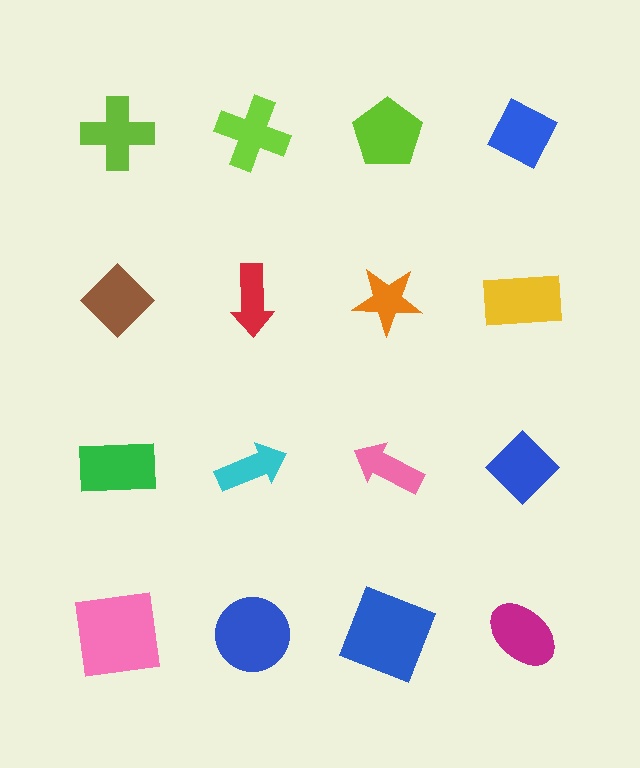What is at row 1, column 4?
A blue diamond.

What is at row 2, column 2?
A red arrow.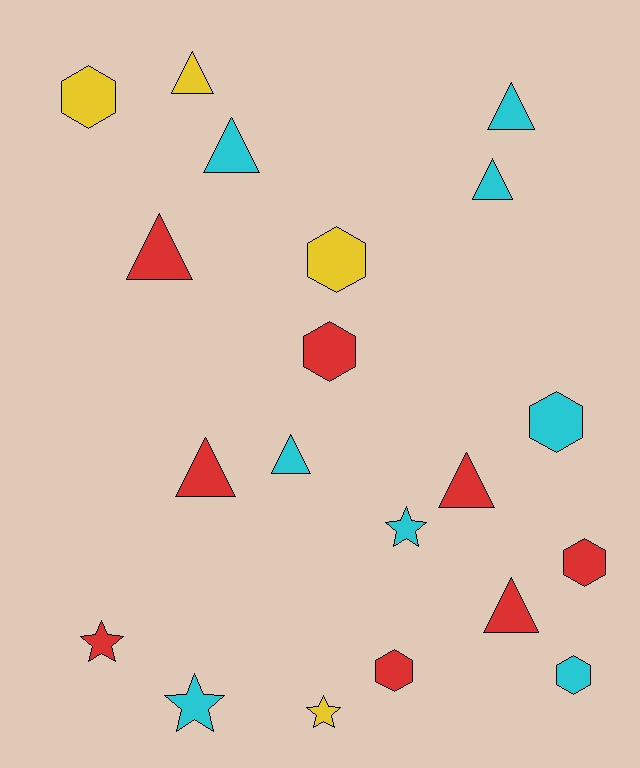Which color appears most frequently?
Red, with 8 objects.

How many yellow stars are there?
There is 1 yellow star.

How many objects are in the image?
There are 20 objects.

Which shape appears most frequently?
Triangle, with 9 objects.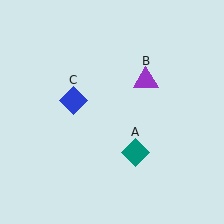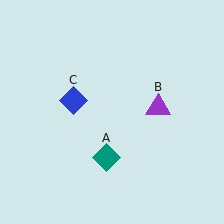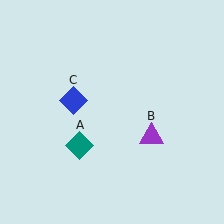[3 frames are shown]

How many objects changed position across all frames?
2 objects changed position: teal diamond (object A), purple triangle (object B).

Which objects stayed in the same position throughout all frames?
Blue diamond (object C) remained stationary.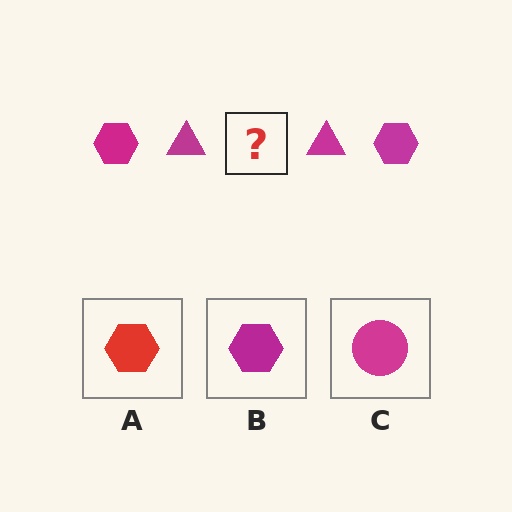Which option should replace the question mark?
Option B.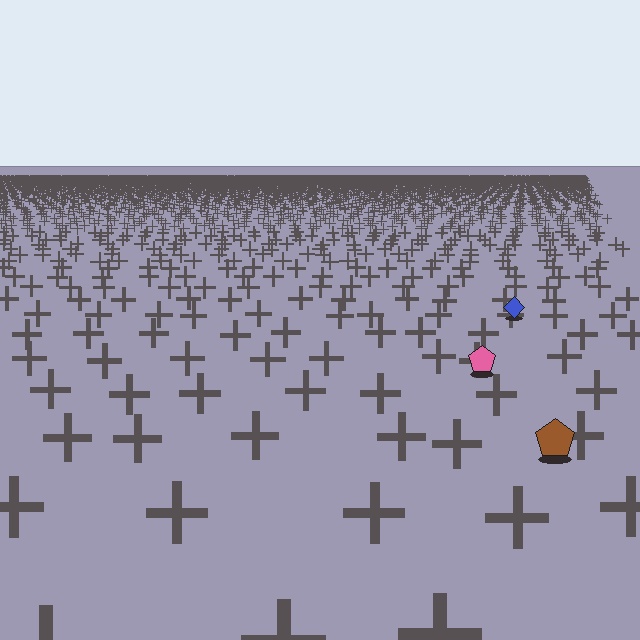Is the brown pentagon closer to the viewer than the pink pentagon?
Yes. The brown pentagon is closer — you can tell from the texture gradient: the ground texture is coarser near it.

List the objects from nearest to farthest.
From nearest to farthest: the brown pentagon, the pink pentagon, the blue diamond.